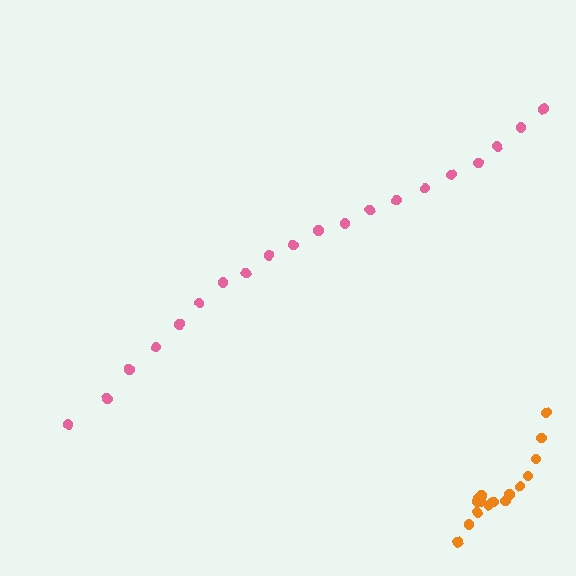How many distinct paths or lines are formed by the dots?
There are 2 distinct paths.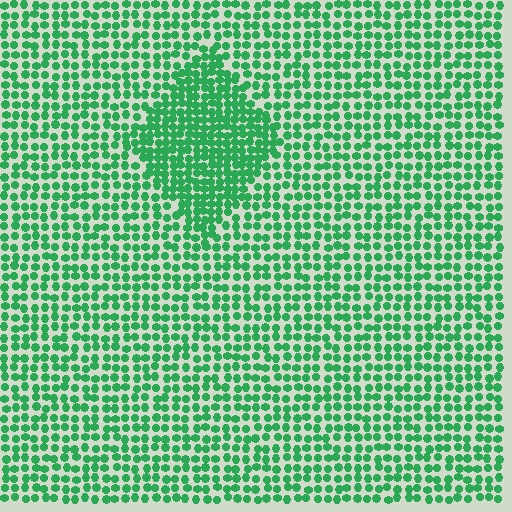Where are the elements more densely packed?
The elements are more densely packed inside the diamond boundary.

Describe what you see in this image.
The image contains small green elements arranged at two different densities. A diamond-shaped region is visible where the elements are more densely packed than the surrounding area.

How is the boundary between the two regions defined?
The boundary is defined by a change in element density (approximately 1.7x ratio). All elements are the same color, size, and shape.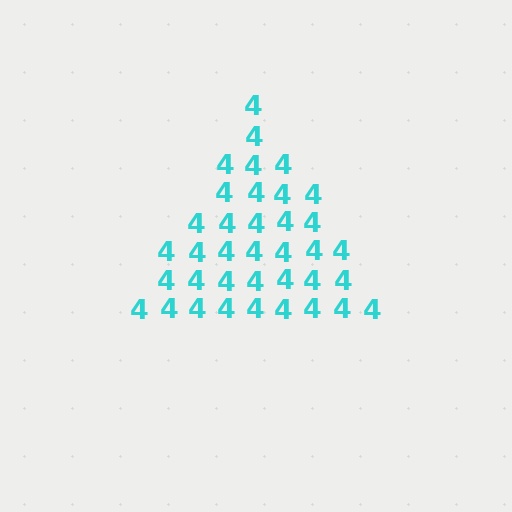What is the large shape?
The large shape is a triangle.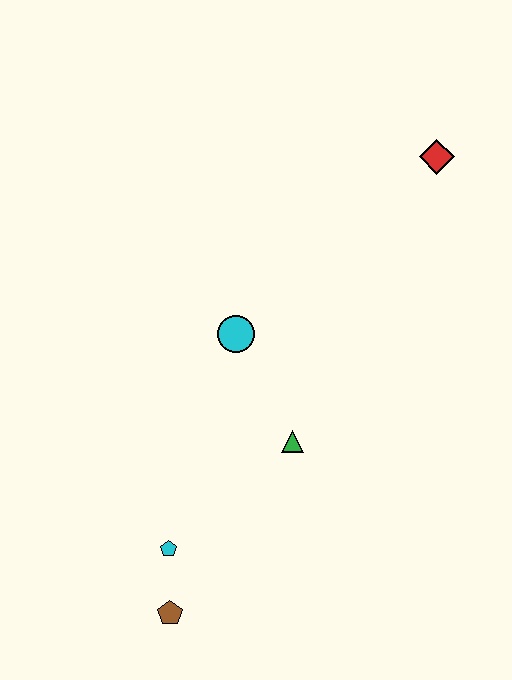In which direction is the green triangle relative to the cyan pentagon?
The green triangle is to the right of the cyan pentagon.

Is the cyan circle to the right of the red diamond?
No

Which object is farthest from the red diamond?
The brown pentagon is farthest from the red diamond.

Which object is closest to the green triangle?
The cyan circle is closest to the green triangle.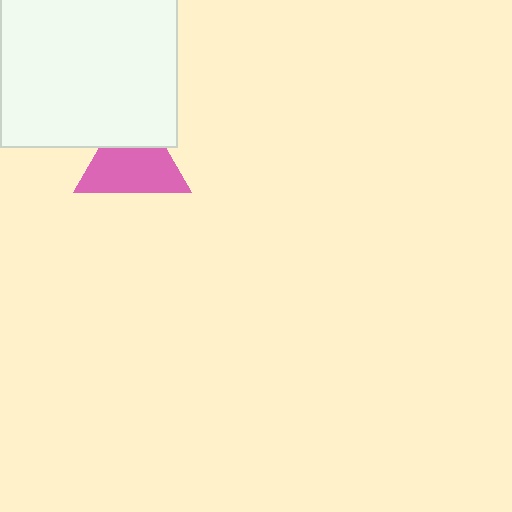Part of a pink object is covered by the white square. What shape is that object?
It is a triangle.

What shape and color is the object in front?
The object in front is a white square.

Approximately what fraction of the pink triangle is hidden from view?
Roughly 31% of the pink triangle is hidden behind the white square.